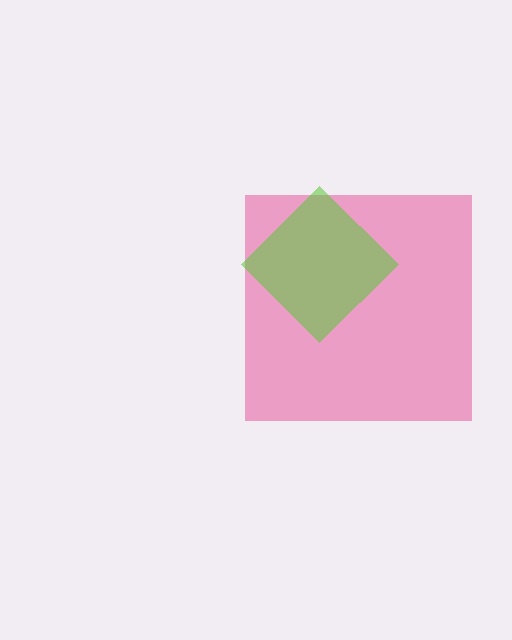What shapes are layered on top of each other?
The layered shapes are: a pink square, a lime diamond.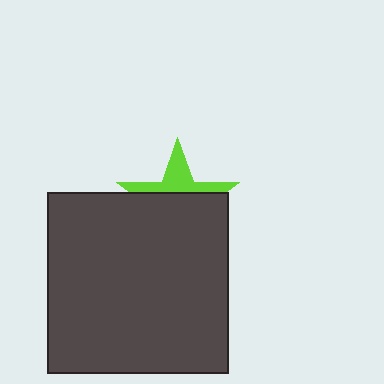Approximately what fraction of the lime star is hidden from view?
Roughly 64% of the lime star is hidden behind the dark gray square.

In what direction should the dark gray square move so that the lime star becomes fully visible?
The dark gray square should move down. That is the shortest direction to clear the overlap and leave the lime star fully visible.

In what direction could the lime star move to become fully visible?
The lime star could move up. That would shift it out from behind the dark gray square entirely.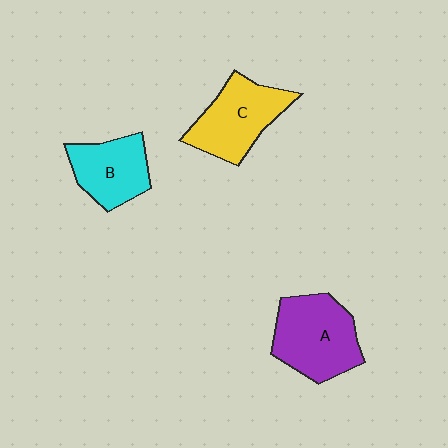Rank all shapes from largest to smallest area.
From largest to smallest: A (purple), C (yellow), B (cyan).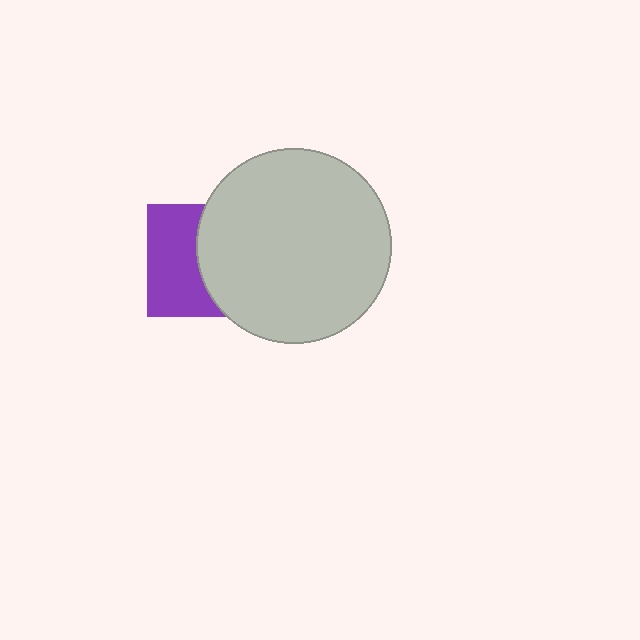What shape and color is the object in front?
The object in front is a light gray circle.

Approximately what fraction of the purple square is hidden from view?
Roughly 50% of the purple square is hidden behind the light gray circle.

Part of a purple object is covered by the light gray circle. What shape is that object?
It is a square.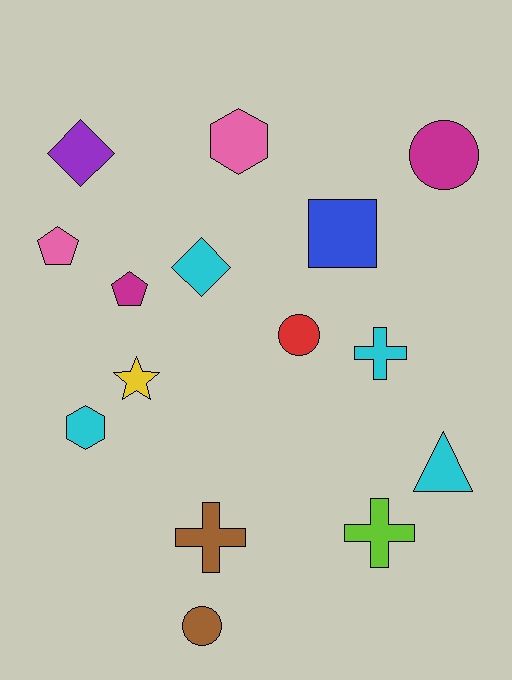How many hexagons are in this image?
There are 2 hexagons.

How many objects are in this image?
There are 15 objects.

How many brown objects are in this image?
There are 2 brown objects.